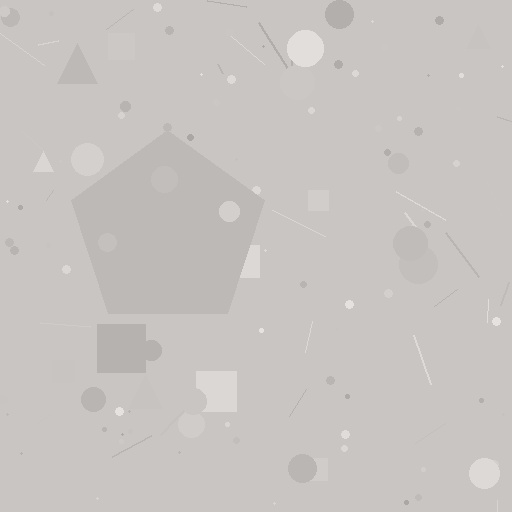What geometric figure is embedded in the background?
A pentagon is embedded in the background.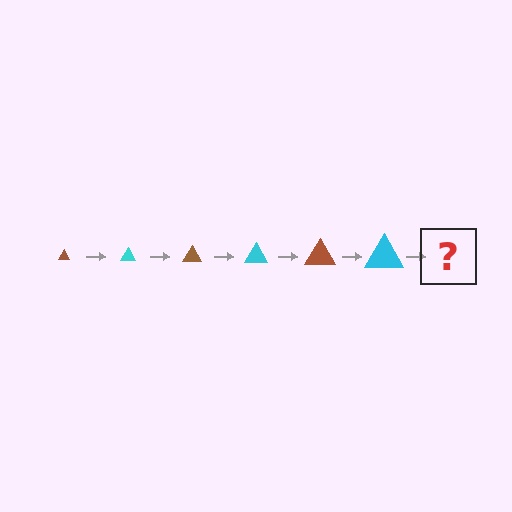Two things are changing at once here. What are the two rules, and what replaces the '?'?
The two rules are that the triangle grows larger each step and the color cycles through brown and cyan. The '?' should be a brown triangle, larger than the previous one.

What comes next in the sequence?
The next element should be a brown triangle, larger than the previous one.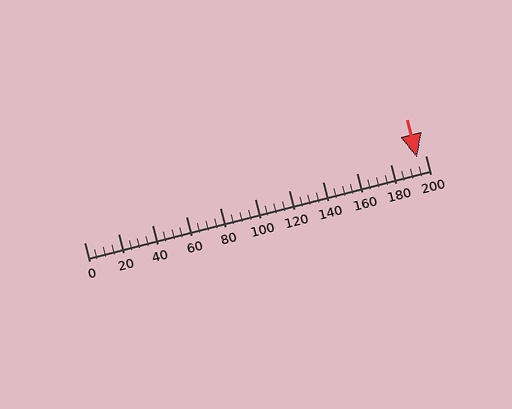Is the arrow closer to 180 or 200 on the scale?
The arrow is closer to 200.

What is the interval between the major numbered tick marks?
The major tick marks are spaced 20 units apart.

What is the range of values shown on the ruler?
The ruler shows values from 0 to 200.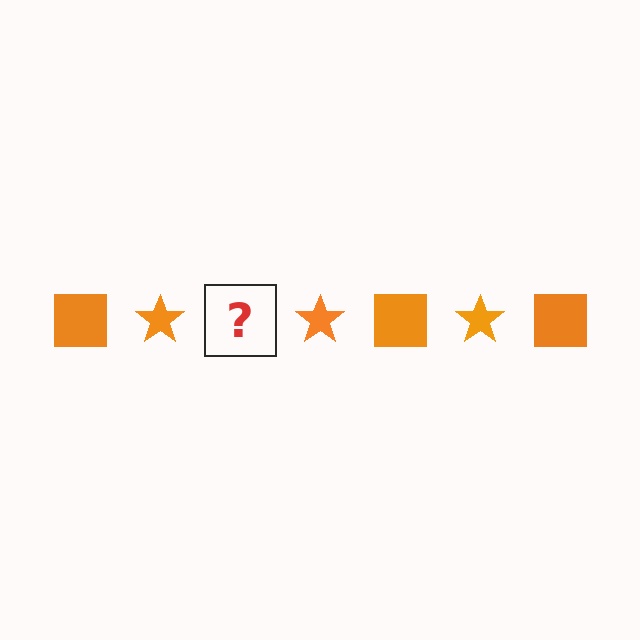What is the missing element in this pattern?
The missing element is an orange square.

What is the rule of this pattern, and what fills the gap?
The rule is that the pattern cycles through square, star shapes in orange. The gap should be filled with an orange square.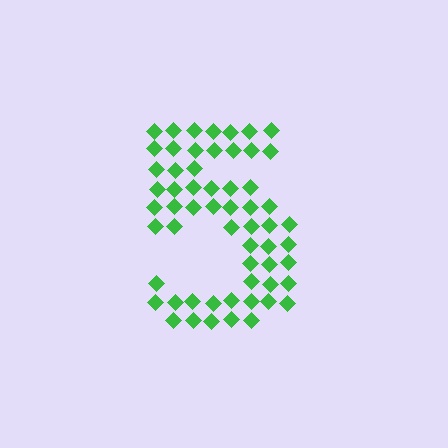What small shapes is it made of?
It is made of small diamonds.